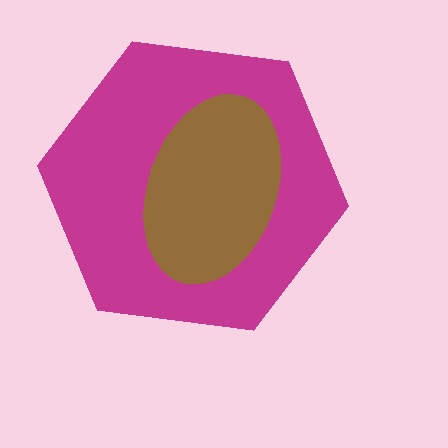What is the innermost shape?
The brown ellipse.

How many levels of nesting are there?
2.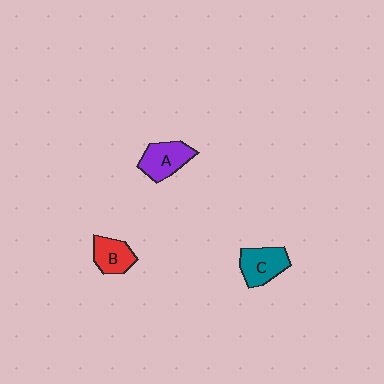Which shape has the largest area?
Shape A (purple).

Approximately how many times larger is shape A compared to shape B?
Approximately 1.2 times.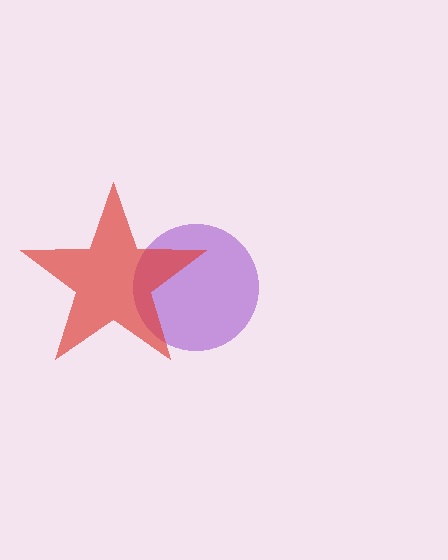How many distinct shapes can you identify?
There are 2 distinct shapes: a purple circle, a red star.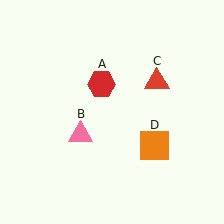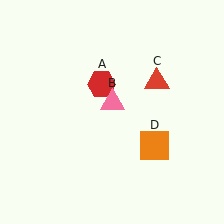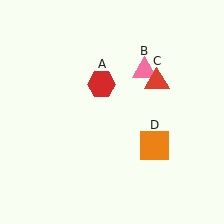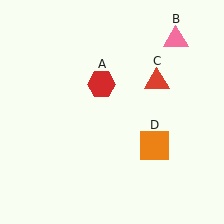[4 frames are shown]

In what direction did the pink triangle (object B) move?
The pink triangle (object B) moved up and to the right.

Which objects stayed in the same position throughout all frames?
Red hexagon (object A) and red triangle (object C) and orange square (object D) remained stationary.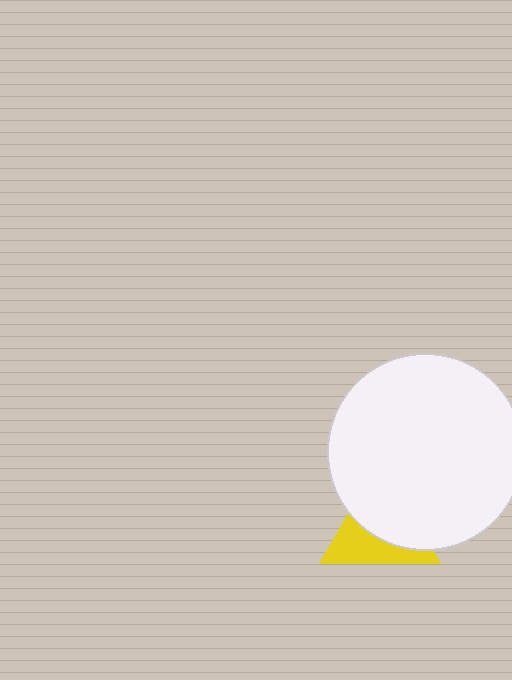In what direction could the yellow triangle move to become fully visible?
The yellow triangle could move down. That would shift it out from behind the white circle entirely.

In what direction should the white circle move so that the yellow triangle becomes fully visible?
The white circle should move up. That is the shortest direction to clear the overlap and leave the yellow triangle fully visible.